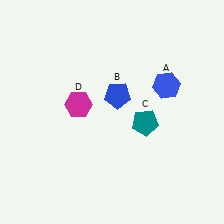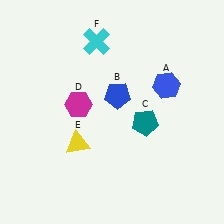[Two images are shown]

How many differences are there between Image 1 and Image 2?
There are 2 differences between the two images.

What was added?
A yellow triangle (E), a cyan cross (F) were added in Image 2.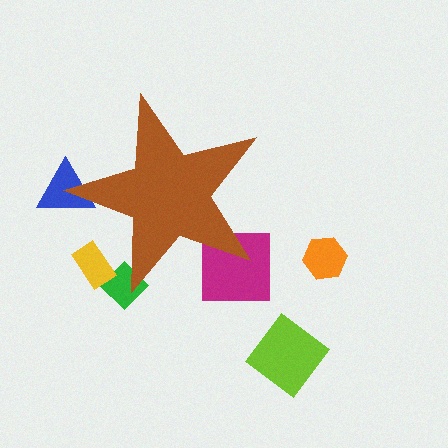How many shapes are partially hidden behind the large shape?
4 shapes are partially hidden.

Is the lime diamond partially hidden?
No, the lime diamond is fully visible.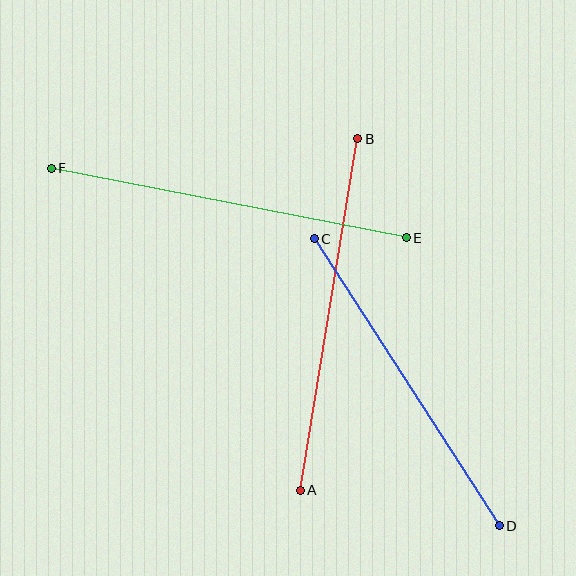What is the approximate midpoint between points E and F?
The midpoint is at approximately (229, 203) pixels.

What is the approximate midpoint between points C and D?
The midpoint is at approximately (407, 382) pixels.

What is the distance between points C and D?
The distance is approximately 342 pixels.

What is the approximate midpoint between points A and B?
The midpoint is at approximately (329, 315) pixels.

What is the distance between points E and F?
The distance is approximately 362 pixels.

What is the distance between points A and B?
The distance is approximately 356 pixels.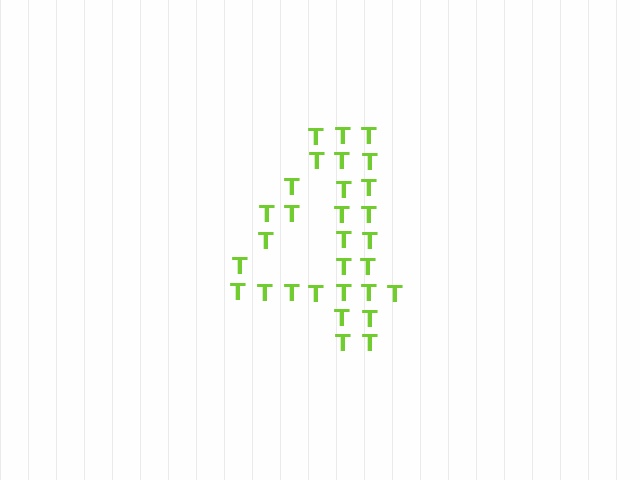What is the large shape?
The large shape is the digit 4.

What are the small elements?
The small elements are letter T's.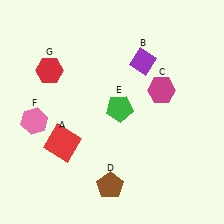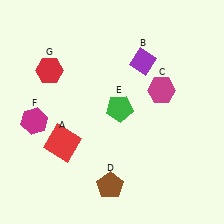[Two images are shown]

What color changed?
The hexagon (F) changed from pink in Image 1 to magenta in Image 2.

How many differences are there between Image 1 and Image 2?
There is 1 difference between the two images.